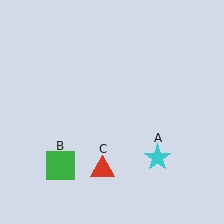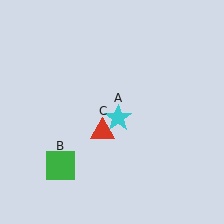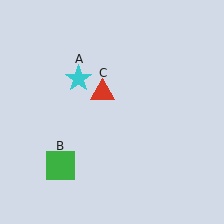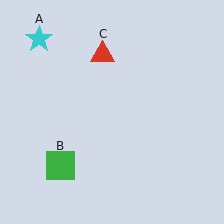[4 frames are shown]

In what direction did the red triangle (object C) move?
The red triangle (object C) moved up.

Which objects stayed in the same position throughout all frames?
Green square (object B) remained stationary.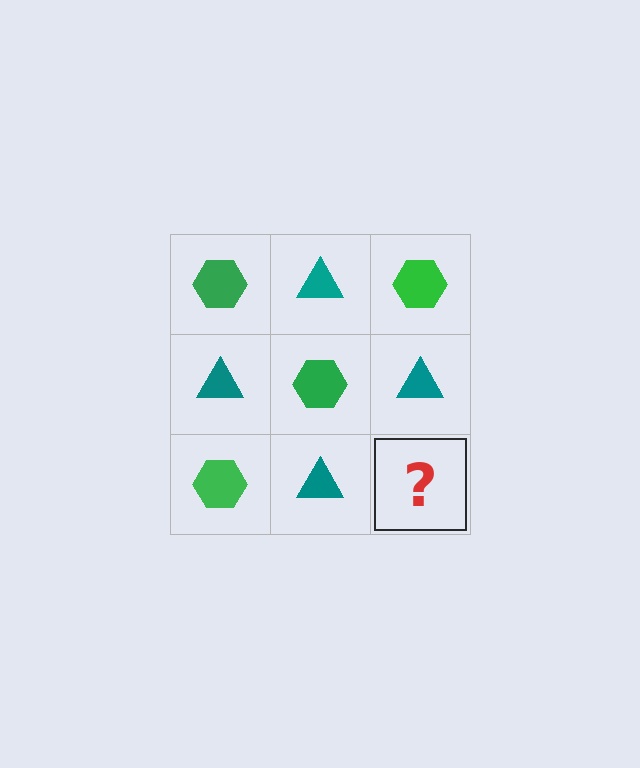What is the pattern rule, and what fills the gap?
The rule is that it alternates green hexagon and teal triangle in a checkerboard pattern. The gap should be filled with a green hexagon.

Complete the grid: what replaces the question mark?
The question mark should be replaced with a green hexagon.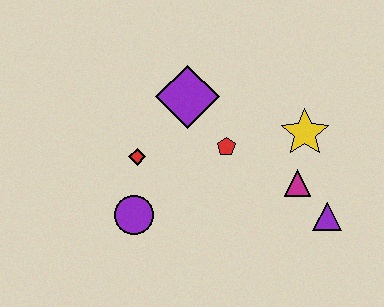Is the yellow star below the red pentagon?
No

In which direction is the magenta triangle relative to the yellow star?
The magenta triangle is below the yellow star.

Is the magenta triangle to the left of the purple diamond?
No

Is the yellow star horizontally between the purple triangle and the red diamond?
Yes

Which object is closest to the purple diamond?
The red pentagon is closest to the purple diamond.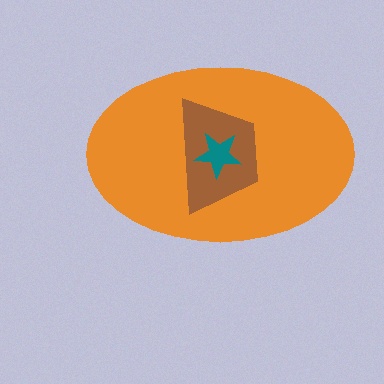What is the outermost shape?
The orange ellipse.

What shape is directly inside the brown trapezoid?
The teal star.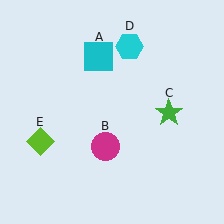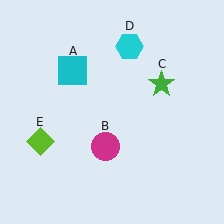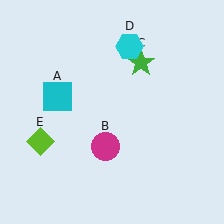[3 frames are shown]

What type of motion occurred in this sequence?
The cyan square (object A), green star (object C) rotated counterclockwise around the center of the scene.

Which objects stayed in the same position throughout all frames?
Magenta circle (object B) and cyan hexagon (object D) and lime diamond (object E) remained stationary.